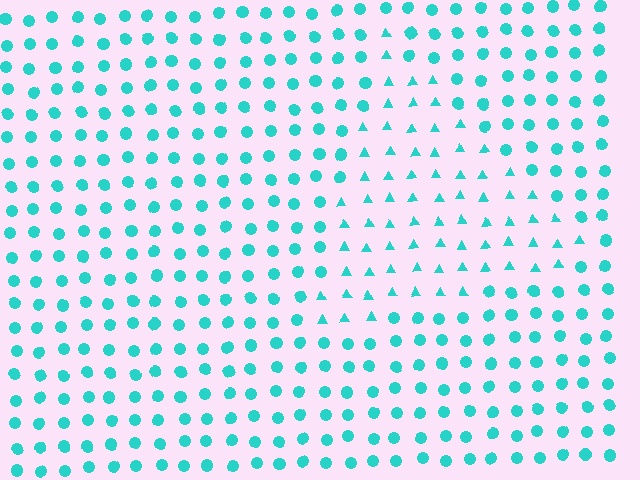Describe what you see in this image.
The image is filled with small cyan elements arranged in a uniform grid. A triangle-shaped region contains triangles, while the surrounding area contains circles. The boundary is defined purely by the change in element shape.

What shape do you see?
I see a triangle.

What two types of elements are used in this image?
The image uses triangles inside the triangle region and circles outside it.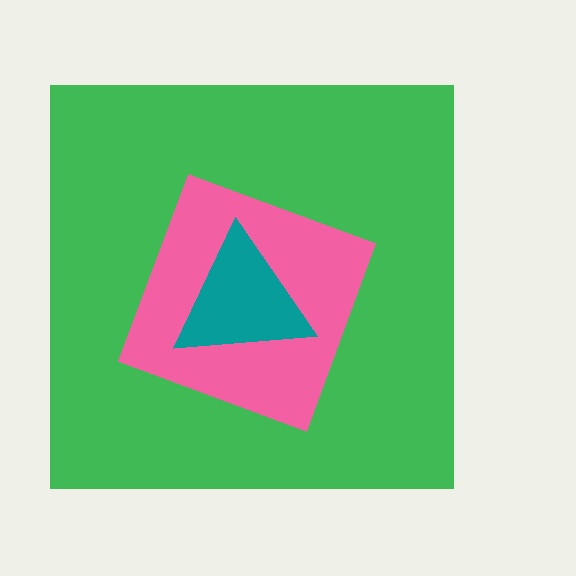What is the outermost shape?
The green square.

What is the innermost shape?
The teal triangle.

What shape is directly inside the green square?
The pink diamond.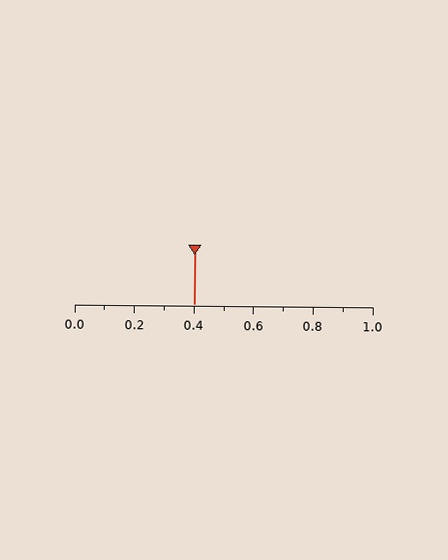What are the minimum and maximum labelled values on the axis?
The axis runs from 0.0 to 1.0.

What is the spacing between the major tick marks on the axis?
The major ticks are spaced 0.2 apart.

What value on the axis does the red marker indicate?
The marker indicates approximately 0.4.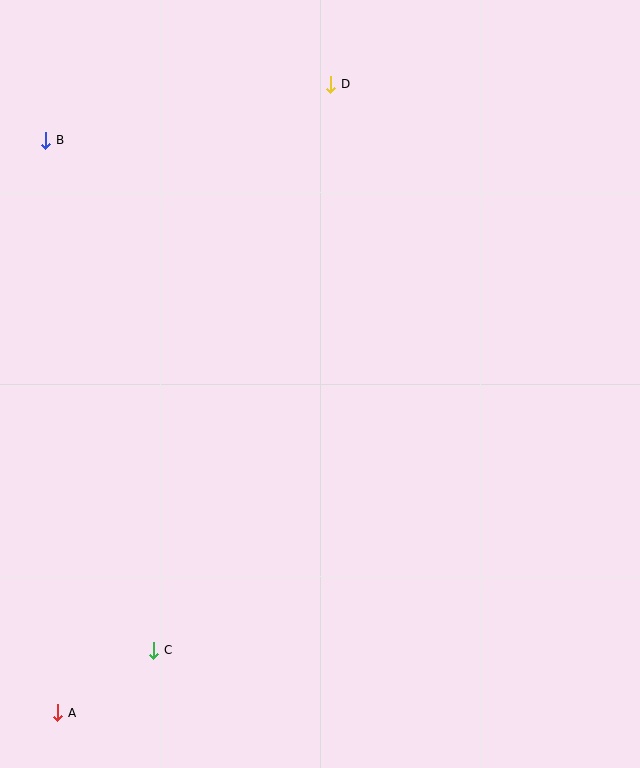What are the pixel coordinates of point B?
Point B is at (46, 140).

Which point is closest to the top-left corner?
Point B is closest to the top-left corner.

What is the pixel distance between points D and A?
The distance between D and A is 685 pixels.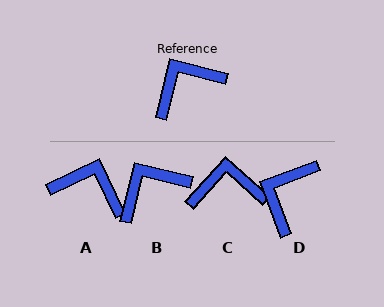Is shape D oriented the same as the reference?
No, it is off by about 35 degrees.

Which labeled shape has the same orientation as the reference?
B.